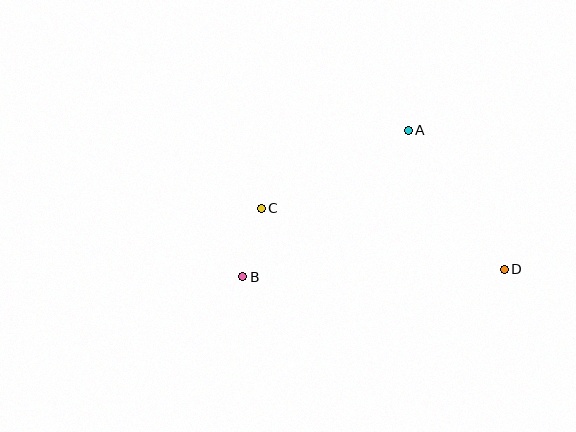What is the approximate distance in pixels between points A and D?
The distance between A and D is approximately 169 pixels.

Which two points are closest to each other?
Points B and C are closest to each other.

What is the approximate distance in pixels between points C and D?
The distance between C and D is approximately 250 pixels.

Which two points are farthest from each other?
Points B and D are farthest from each other.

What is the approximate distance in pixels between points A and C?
The distance between A and C is approximately 166 pixels.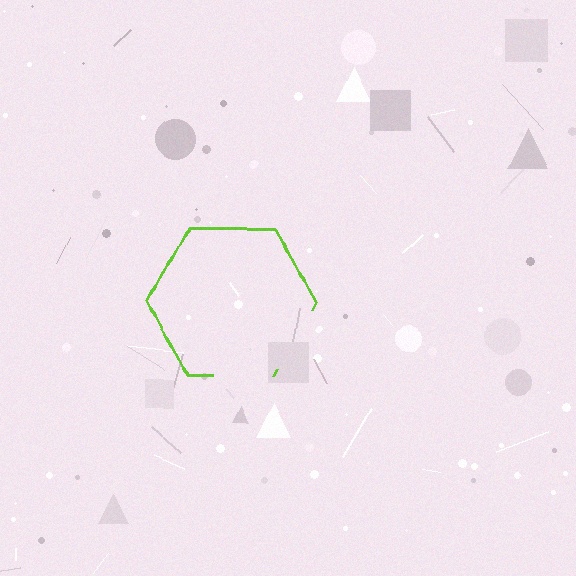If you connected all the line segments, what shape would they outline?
They would outline a hexagon.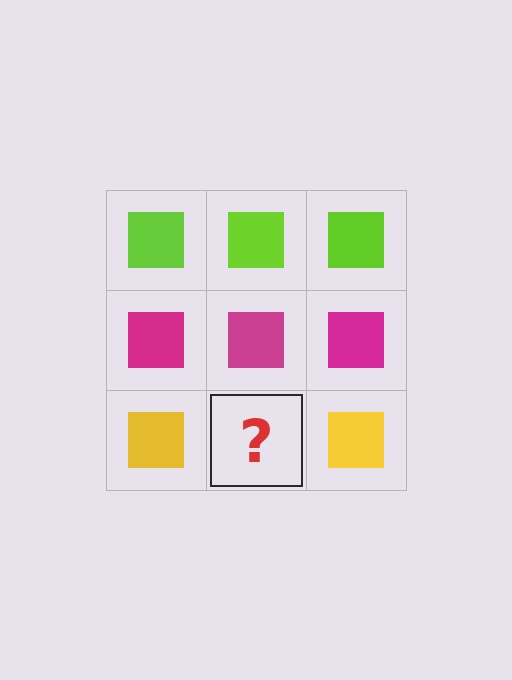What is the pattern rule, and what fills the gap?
The rule is that each row has a consistent color. The gap should be filled with a yellow square.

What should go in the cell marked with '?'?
The missing cell should contain a yellow square.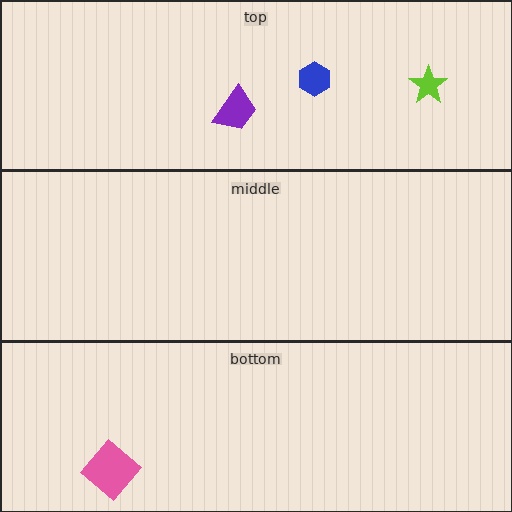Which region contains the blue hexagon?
The top region.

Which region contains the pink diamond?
The bottom region.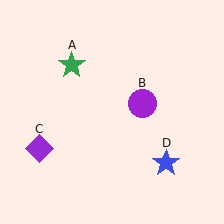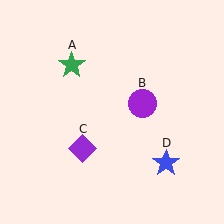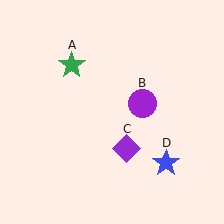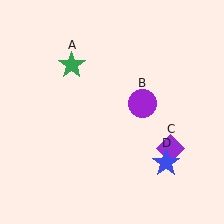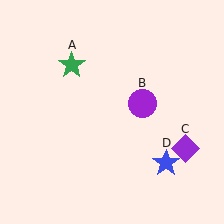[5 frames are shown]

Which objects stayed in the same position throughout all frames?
Green star (object A) and purple circle (object B) and blue star (object D) remained stationary.